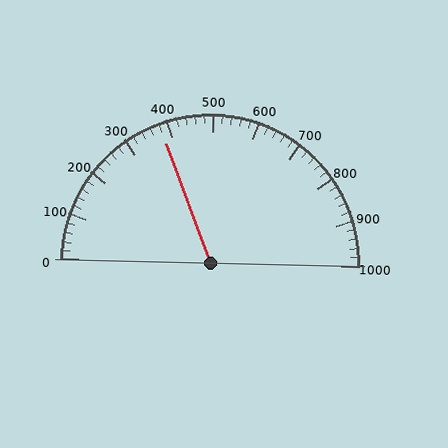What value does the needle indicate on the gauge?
The needle indicates approximately 380.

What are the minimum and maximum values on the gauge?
The gauge ranges from 0 to 1000.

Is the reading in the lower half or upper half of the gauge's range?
The reading is in the lower half of the range (0 to 1000).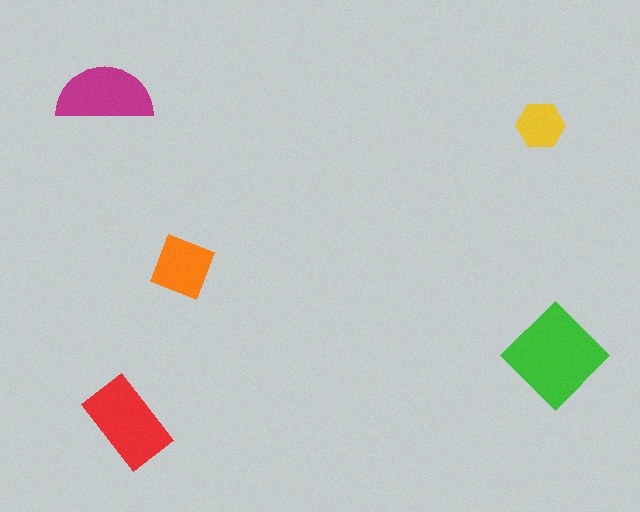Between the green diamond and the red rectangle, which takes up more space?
The green diamond.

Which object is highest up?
The magenta semicircle is topmost.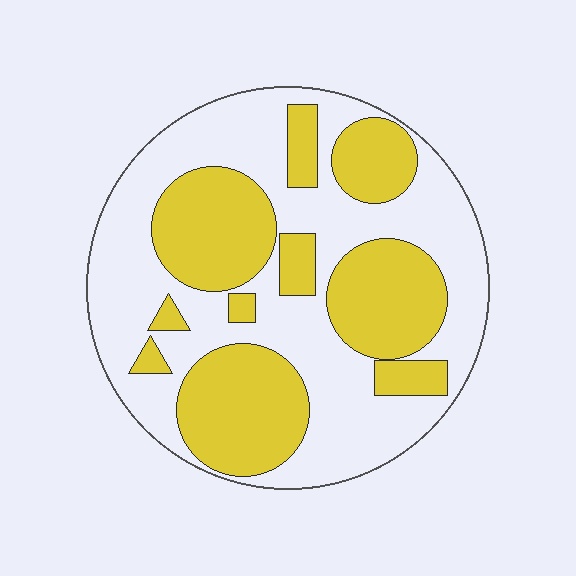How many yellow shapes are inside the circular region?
10.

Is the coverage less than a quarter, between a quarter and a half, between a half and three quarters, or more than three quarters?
Between a quarter and a half.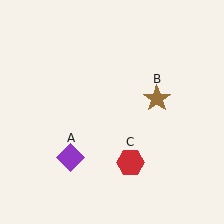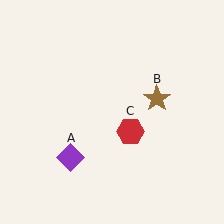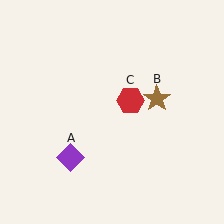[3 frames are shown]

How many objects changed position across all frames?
1 object changed position: red hexagon (object C).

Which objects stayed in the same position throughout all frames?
Purple diamond (object A) and brown star (object B) remained stationary.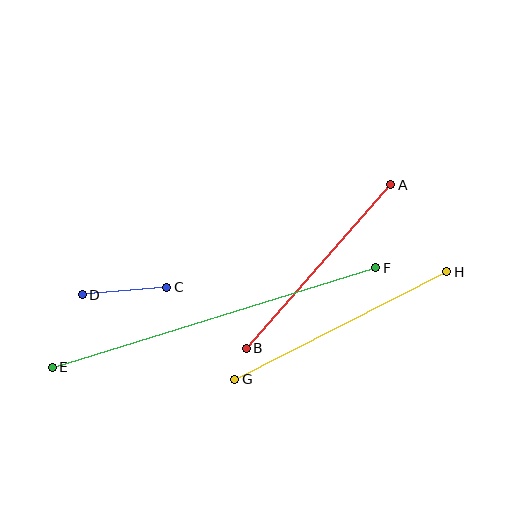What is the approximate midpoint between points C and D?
The midpoint is at approximately (124, 291) pixels.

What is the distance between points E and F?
The distance is approximately 338 pixels.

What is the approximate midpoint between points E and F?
The midpoint is at approximately (214, 317) pixels.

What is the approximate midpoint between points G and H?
The midpoint is at approximately (341, 325) pixels.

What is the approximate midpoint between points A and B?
The midpoint is at approximately (318, 266) pixels.